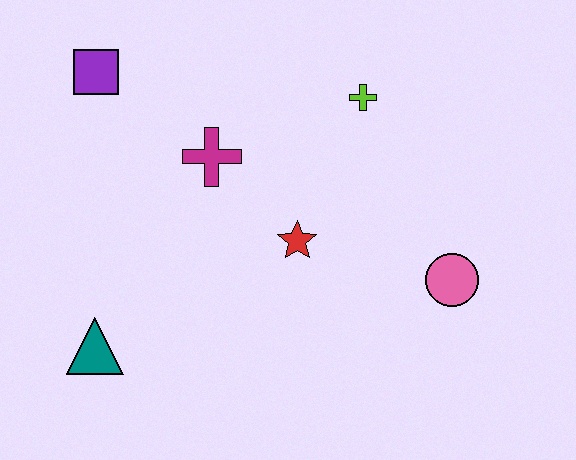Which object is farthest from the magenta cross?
The pink circle is farthest from the magenta cross.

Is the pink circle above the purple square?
No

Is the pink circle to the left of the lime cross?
No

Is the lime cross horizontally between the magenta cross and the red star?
No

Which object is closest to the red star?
The magenta cross is closest to the red star.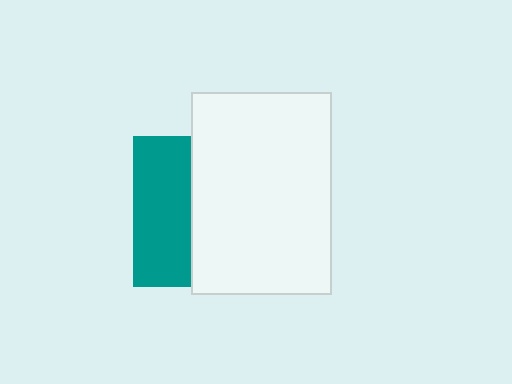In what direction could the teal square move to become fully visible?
The teal square could move left. That would shift it out from behind the white rectangle entirely.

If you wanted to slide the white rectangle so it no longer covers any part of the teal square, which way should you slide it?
Slide it right — that is the most direct way to separate the two shapes.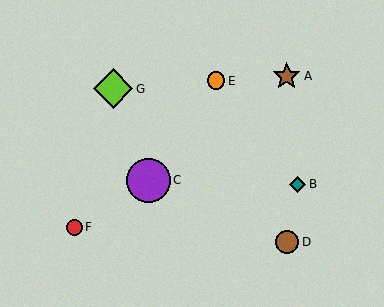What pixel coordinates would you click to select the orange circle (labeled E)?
Click at (216, 81) to select the orange circle E.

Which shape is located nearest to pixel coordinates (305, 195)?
The teal diamond (labeled B) at (298, 184) is nearest to that location.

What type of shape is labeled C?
Shape C is a purple circle.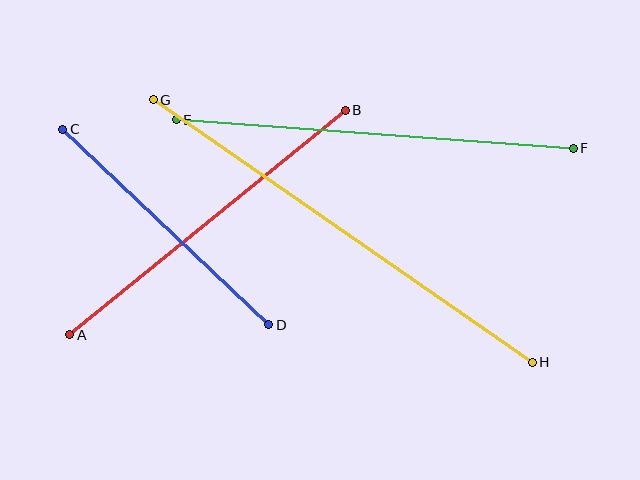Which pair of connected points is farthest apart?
Points G and H are farthest apart.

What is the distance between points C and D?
The distance is approximately 284 pixels.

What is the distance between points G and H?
The distance is approximately 461 pixels.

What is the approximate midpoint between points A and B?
The midpoint is at approximately (207, 223) pixels.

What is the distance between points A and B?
The distance is approximately 355 pixels.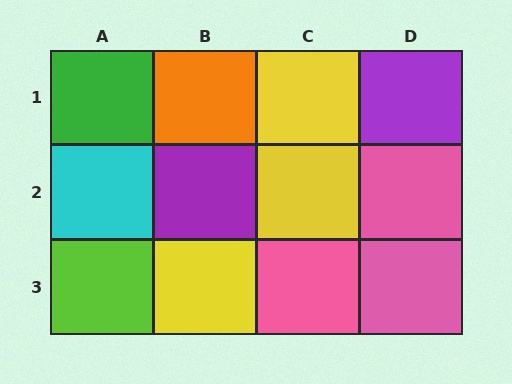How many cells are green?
1 cell is green.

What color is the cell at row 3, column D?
Pink.